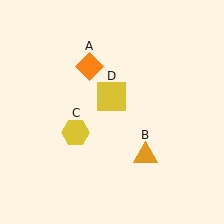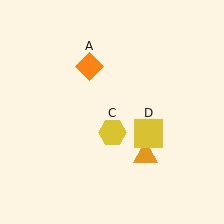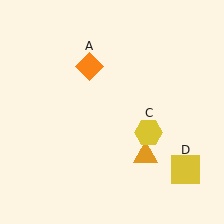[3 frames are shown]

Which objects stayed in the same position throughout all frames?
Orange diamond (object A) and orange triangle (object B) remained stationary.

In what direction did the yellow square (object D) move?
The yellow square (object D) moved down and to the right.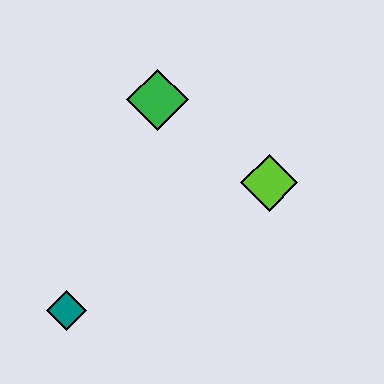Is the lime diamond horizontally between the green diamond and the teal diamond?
No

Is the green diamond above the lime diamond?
Yes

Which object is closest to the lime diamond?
The green diamond is closest to the lime diamond.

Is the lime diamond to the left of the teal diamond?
No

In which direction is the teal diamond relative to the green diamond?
The teal diamond is below the green diamond.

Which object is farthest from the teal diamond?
The lime diamond is farthest from the teal diamond.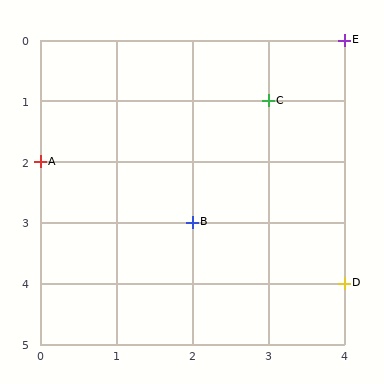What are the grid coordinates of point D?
Point D is at grid coordinates (4, 4).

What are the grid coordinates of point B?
Point B is at grid coordinates (2, 3).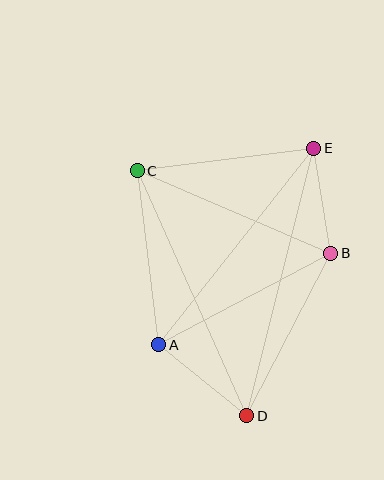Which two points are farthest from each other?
Points D and E are farthest from each other.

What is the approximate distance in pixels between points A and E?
The distance between A and E is approximately 250 pixels.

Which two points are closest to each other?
Points B and E are closest to each other.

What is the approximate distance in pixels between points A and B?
The distance between A and B is approximately 195 pixels.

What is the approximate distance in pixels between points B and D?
The distance between B and D is approximately 183 pixels.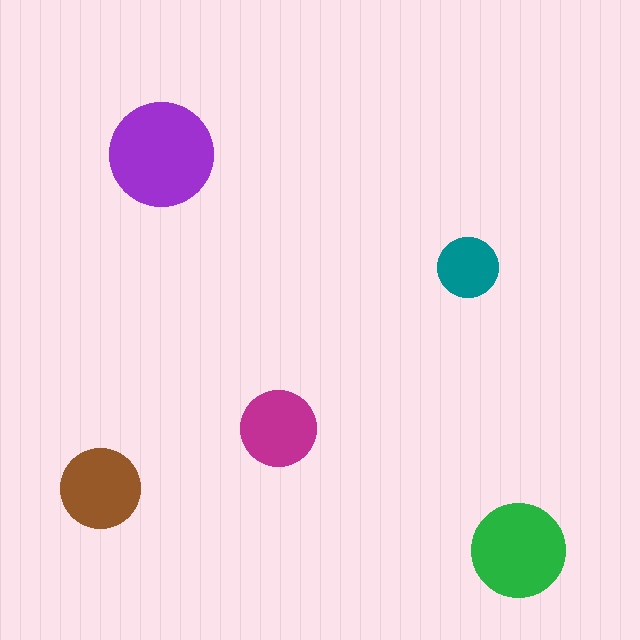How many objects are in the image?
There are 5 objects in the image.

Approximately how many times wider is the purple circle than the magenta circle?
About 1.5 times wider.